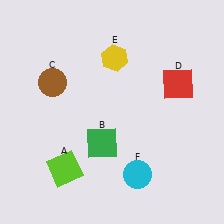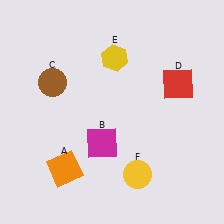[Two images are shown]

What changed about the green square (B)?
In Image 1, B is green. In Image 2, it changed to magenta.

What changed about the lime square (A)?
In Image 1, A is lime. In Image 2, it changed to orange.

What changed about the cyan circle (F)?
In Image 1, F is cyan. In Image 2, it changed to yellow.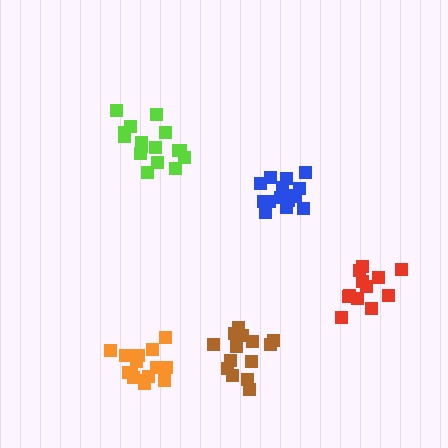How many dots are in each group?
Group 1: 15 dots, Group 2: 17 dots, Group 3: 15 dots, Group 4: 12 dots, Group 5: 16 dots (75 total).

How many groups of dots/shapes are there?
There are 5 groups.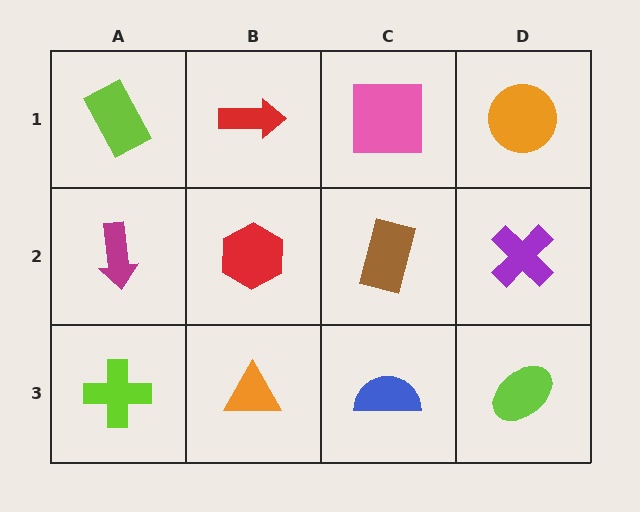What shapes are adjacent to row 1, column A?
A magenta arrow (row 2, column A), a red arrow (row 1, column B).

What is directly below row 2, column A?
A lime cross.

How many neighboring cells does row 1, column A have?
2.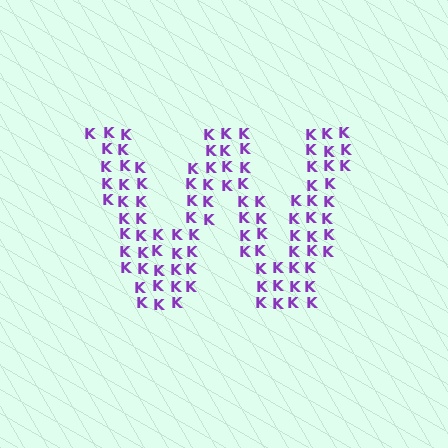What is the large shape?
The large shape is the letter W.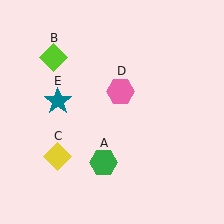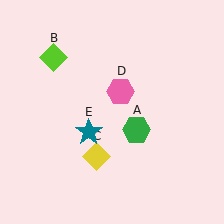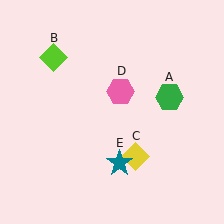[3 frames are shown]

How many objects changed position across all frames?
3 objects changed position: green hexagon (object A), yellow diamond (object C), teal star (object E).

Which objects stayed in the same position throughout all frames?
Lime diamond (object B) and pink hexagon (object D) remained stationary.